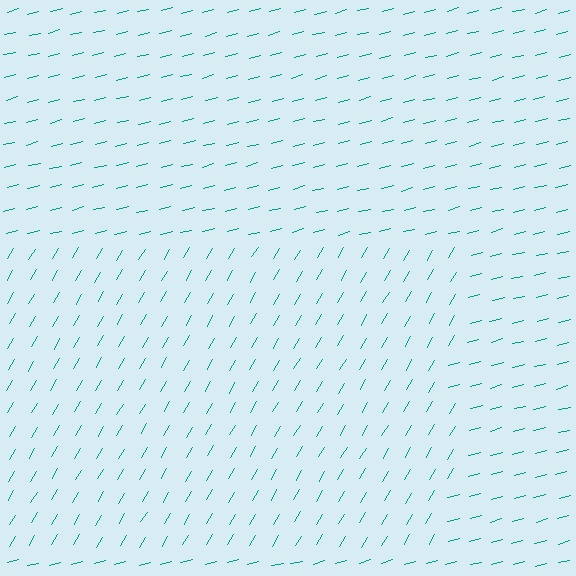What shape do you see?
I see a rectangle.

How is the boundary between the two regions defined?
The boundary is defined purely by a change in line orientation (approximately 45 degrees difference). All lines are the same color and thickness.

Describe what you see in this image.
The image is filled with small teal line segments. A rectangle region in the image has lines oriented differently from the surrounding lines, creating a visible texture boundary.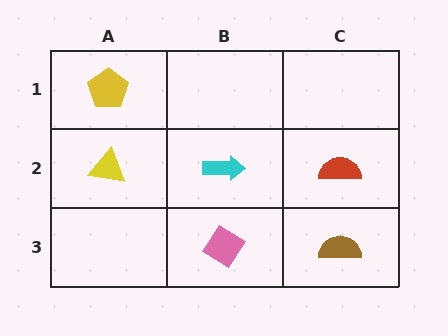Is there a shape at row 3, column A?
No, that cell is empty.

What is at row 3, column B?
A pink diamond.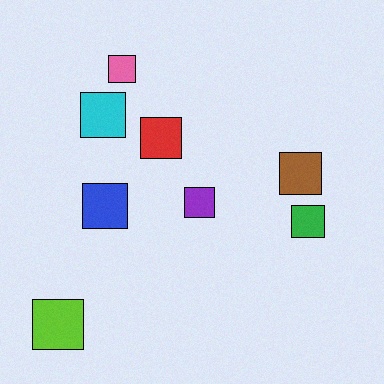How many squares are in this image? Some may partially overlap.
There are 8 squares.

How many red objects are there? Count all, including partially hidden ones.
There is 1 red object.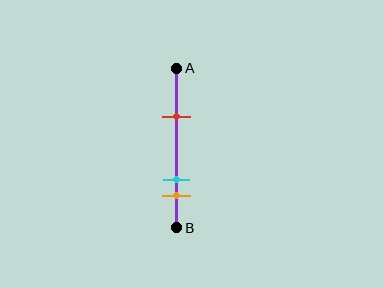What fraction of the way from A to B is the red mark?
The red mark is approximately 30% (0.3) of the way from A to B.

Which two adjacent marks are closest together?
The cyan and orange marks are the closest adjacent pair.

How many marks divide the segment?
There are 3 marks dividing the segment.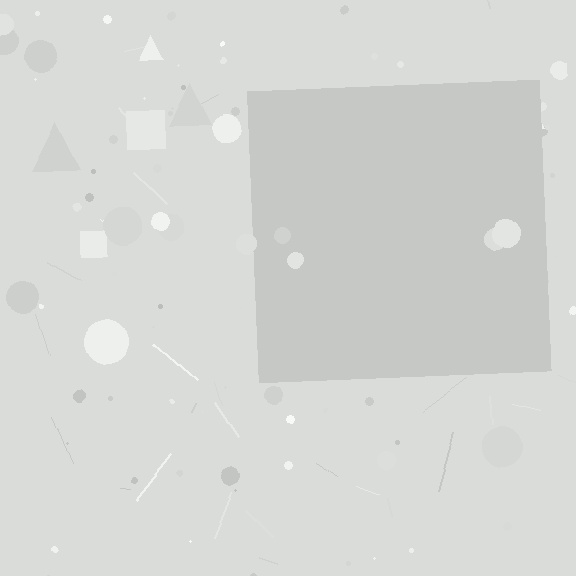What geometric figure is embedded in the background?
A square is embedded in the background.